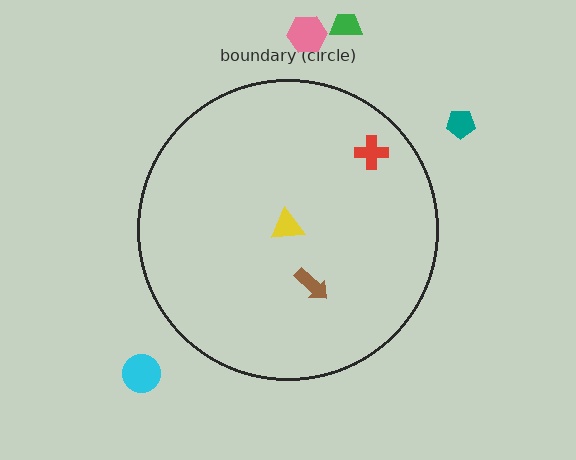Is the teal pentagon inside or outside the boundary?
Outside.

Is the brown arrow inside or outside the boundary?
Inside.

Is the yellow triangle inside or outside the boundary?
Inside.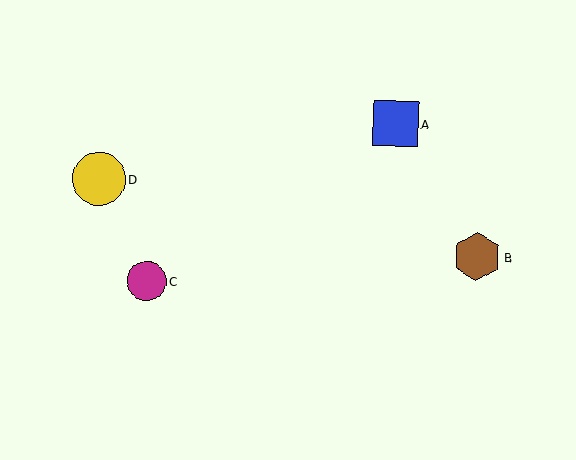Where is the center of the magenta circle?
The center of the magenta circle is at (147, 281).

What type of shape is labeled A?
Shape A is a blue square.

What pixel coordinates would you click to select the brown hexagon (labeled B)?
Click at (477, 257) to select the brown hexagon B.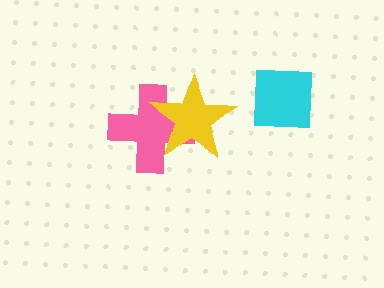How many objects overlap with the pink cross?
1 object overlaps with the pink cross.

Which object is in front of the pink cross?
The yellow star is in front of the pink cross.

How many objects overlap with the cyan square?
0 objects overlap with the cyan square.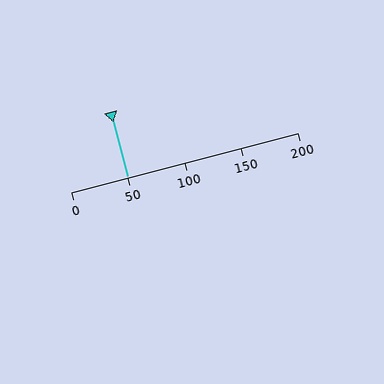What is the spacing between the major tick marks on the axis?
The major ticks are spaced 50 apart.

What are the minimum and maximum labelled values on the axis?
The axis runs from 0 to 200.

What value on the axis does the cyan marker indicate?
The marker indicates approximately 50.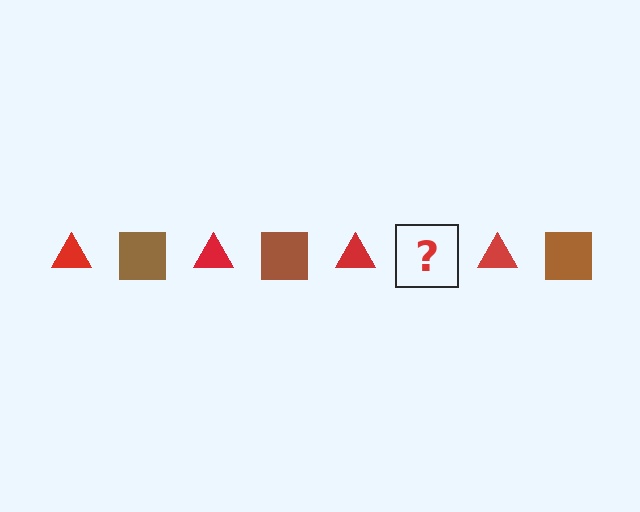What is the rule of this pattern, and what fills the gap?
The rule is that the pattern alternates between red triangle and brown square. The gap should be filled with a brown square.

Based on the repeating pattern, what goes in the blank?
The blank should be a brown square.